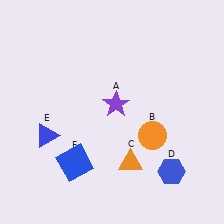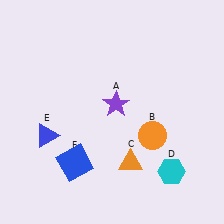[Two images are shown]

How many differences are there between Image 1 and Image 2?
There is 1 difference between the two images.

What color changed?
The hexagon (D) changed from blue in Image 1 to cyan in Image 2.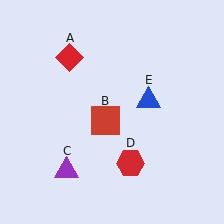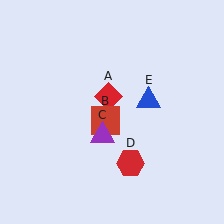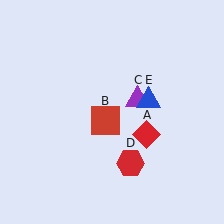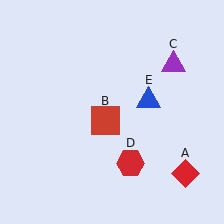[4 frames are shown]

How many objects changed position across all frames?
2 objects changed position: red diamond (object A), purple triangle (object C).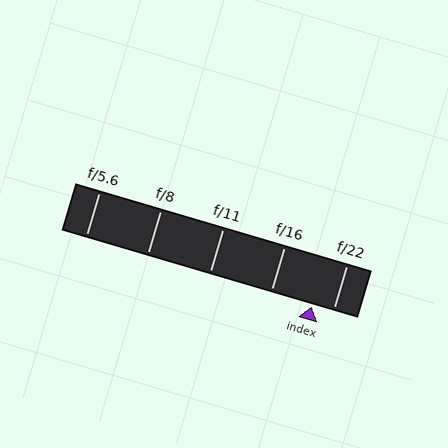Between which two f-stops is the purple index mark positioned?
The index mark is between f/16 and f/22.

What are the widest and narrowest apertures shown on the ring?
The widest aperture shown is f/5.6 and the narrowest is f/22.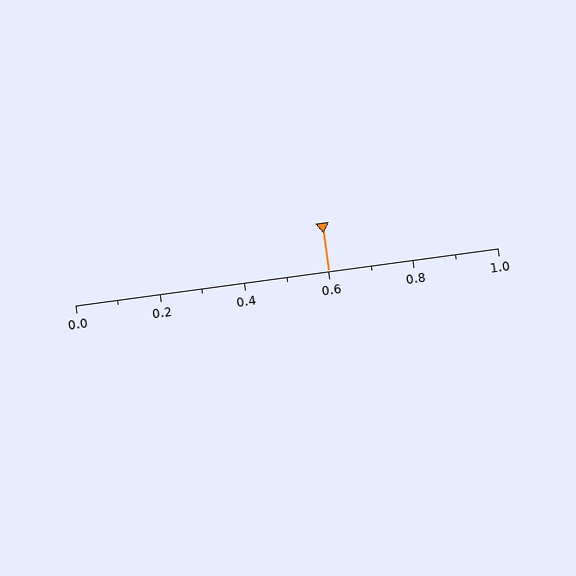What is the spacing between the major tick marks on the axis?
The major ticks are spaced 0.2 apart.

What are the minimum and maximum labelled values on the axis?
The axis runs from 0.0 to 1.0.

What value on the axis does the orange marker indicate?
The marker indicates approximately 0.6.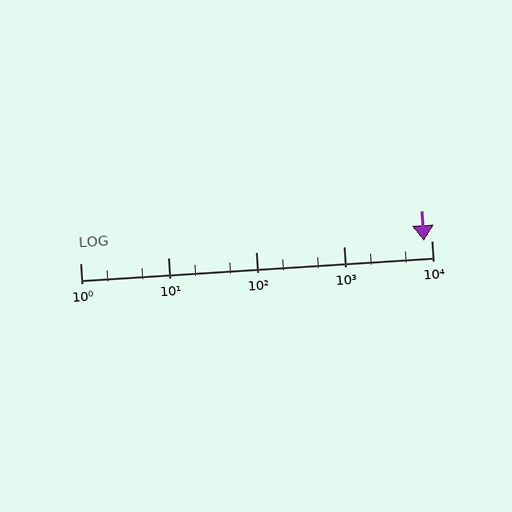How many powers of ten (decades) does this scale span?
The scale spans 4 decades, from 1 to 10000.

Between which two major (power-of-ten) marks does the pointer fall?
The pointer is between 1000 and 10000.